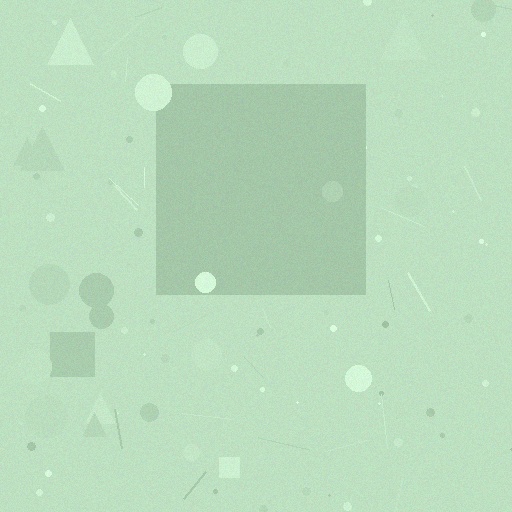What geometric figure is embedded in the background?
A square is embedded in the background.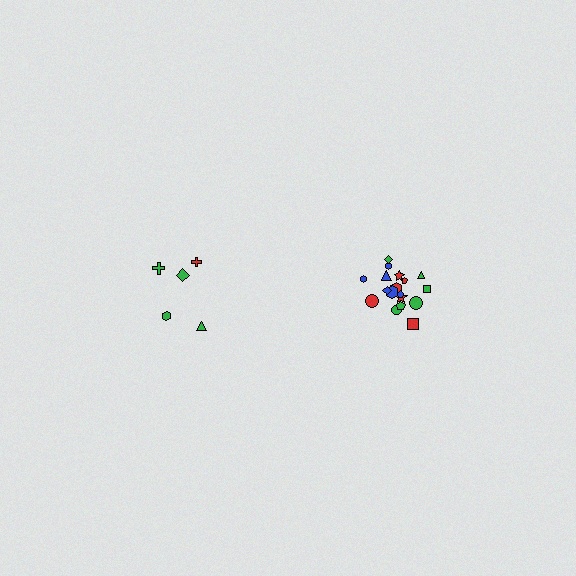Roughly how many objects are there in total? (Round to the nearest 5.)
Roughly 25 objects in total.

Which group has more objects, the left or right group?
The right group.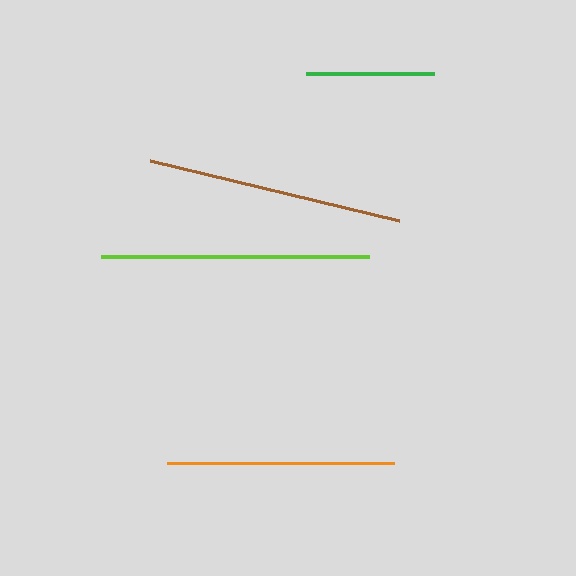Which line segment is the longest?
The lime line is the longest at approximately 268 pixels.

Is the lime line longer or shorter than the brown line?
The lime line is longer than the brown line.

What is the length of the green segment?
The green segment is approximately 128 pixels long.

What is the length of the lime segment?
The lime segment is approximately 268 pixels long.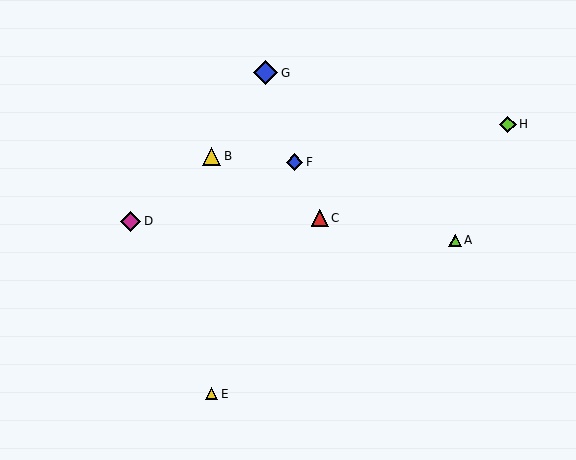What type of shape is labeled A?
Shape A is a lime triangle.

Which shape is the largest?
The blue diamond (labeled G) is the largest.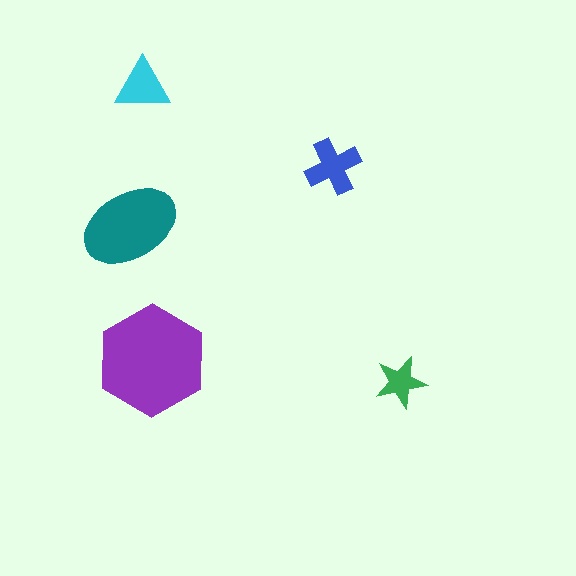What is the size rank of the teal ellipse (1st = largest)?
2nd.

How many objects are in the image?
There are 5 objects in the image.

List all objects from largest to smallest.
The purple hexagon, the teal ellipse, the blue cross, the cyan triangle, the green star.